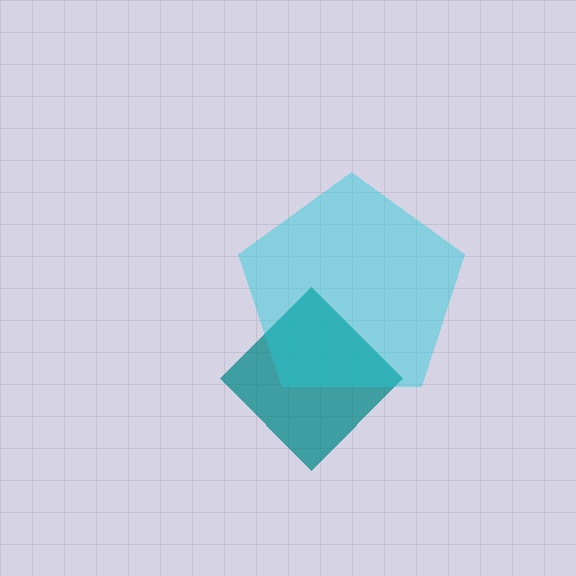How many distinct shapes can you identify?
There are 2 distinct shapes: a teal diamond, a cyan pentagon.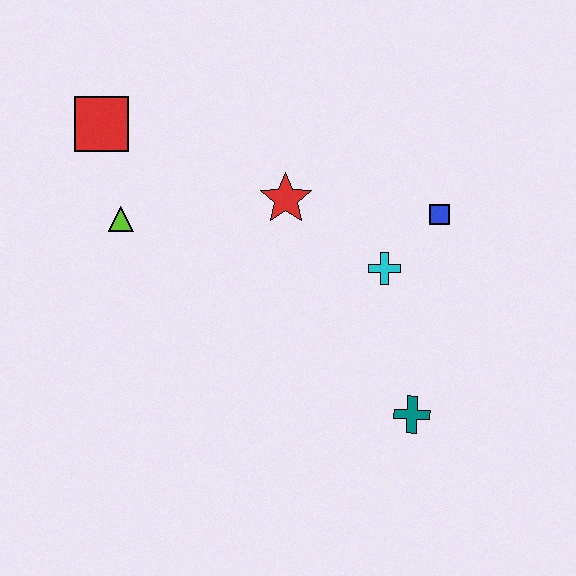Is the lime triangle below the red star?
Yes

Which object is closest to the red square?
The lime triangle is closest to the red square.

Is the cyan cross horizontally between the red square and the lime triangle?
No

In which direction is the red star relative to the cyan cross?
The red star is to the left of the cyan cross.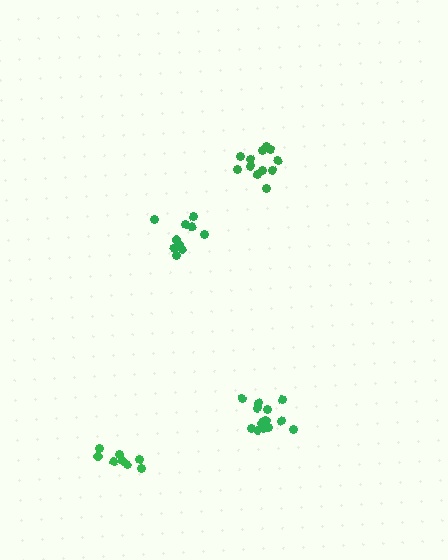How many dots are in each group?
Group 1: 8 dots, Group 2: 12 dots, Group 3: 13 dots, Group 4: 10 dots (43 total).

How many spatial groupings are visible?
There are 4 spatial groupings.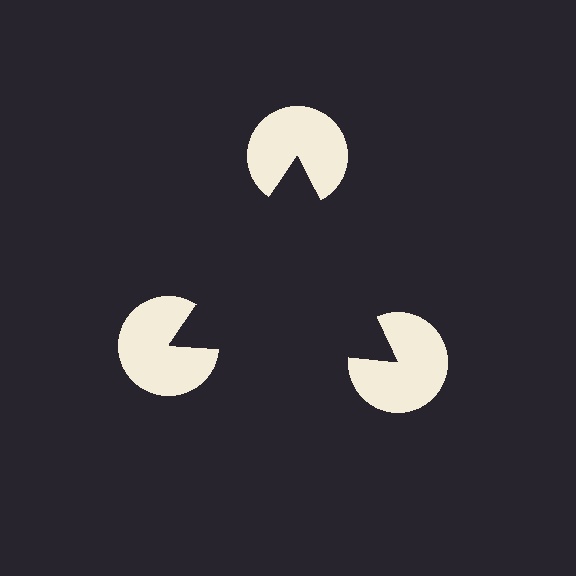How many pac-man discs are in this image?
There are 3 — one at each vertex of the illusory triangle.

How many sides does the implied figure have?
3 sides.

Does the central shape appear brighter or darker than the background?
It typically appears slightly darker than the background, even though no actual brightness change is drawn.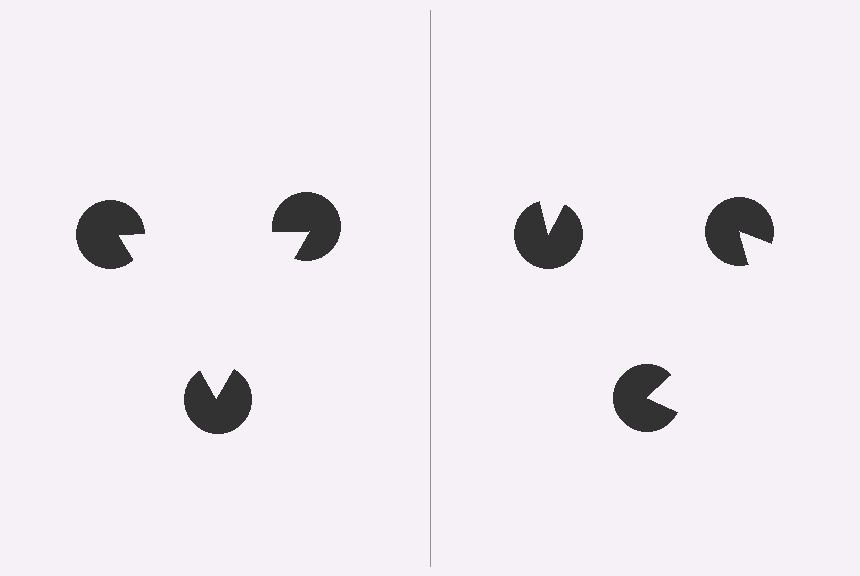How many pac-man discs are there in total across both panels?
6 — 3 on each side.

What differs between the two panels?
The pac-man discs are positioned identically on both sides; only the wedge orientations differ. On the left they align to a triangle; on the right they are misaligned.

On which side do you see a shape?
An illusory triangle appears on the left side. On the right side the wedge cuts are rotated, so no coherent shape forms.